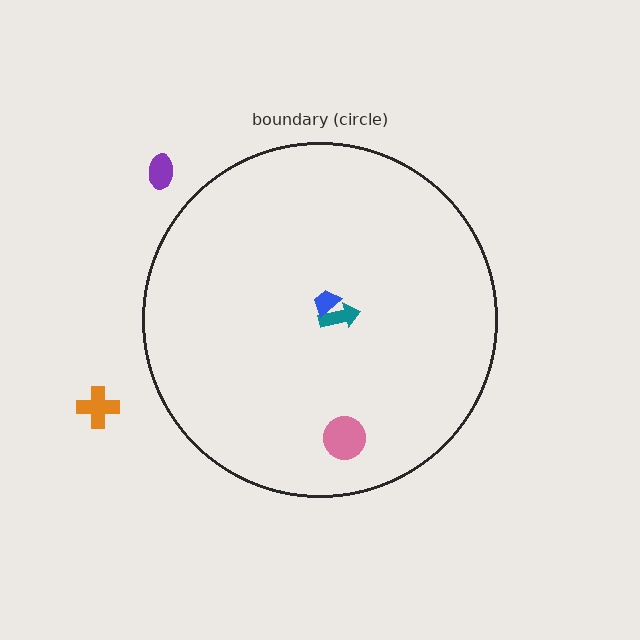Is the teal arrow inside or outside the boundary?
Inside.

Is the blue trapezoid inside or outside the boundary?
Inside.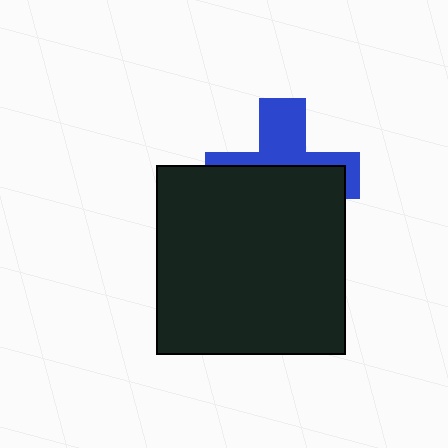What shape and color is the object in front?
The object in front is a black square.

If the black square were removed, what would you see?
You would see the complete blue cross.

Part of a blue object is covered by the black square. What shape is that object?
It is a cross.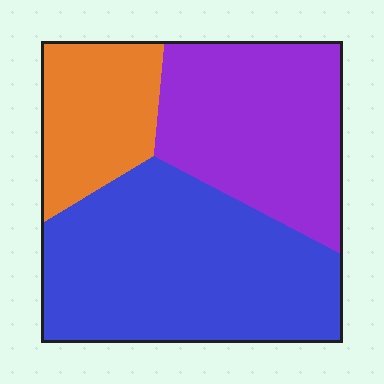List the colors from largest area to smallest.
From largest to smallest: blue, purple, orange.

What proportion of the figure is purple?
Purple takes up between a third and a half of the figure.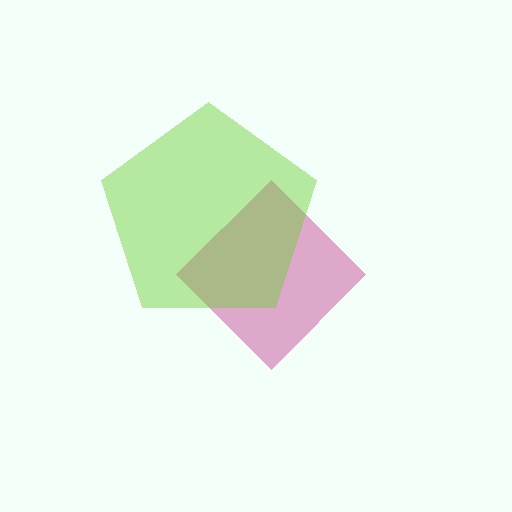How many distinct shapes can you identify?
There are 2 distinct shapes: a magenta diamond, a lime pentagon.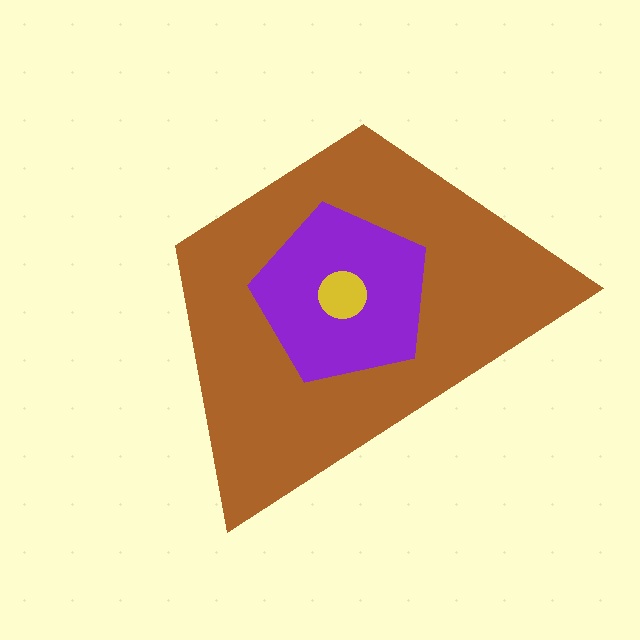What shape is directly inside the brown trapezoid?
The purple pentagon.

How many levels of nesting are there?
3.